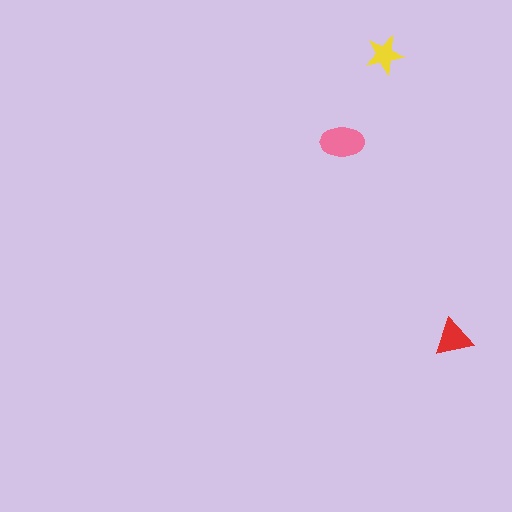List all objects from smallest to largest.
The yellow star, the red triangle, the pink ellipse.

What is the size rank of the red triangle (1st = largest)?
2nd.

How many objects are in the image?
There are 3 objects in the image.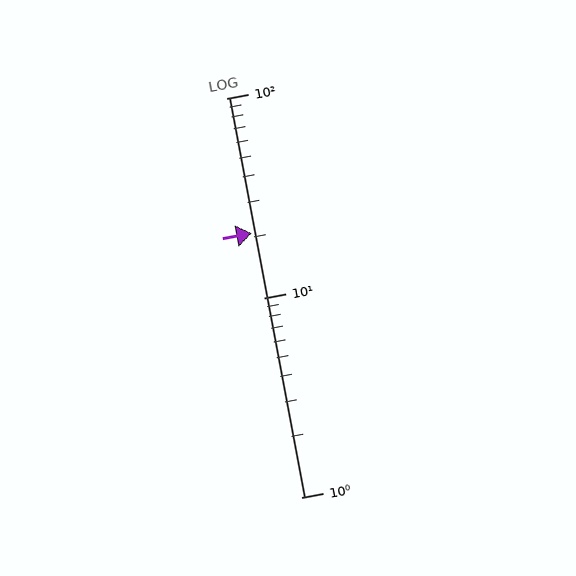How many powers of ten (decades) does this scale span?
The scale spans 2 decades, from 1 to 100.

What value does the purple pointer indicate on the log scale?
The pointer indicates approximately 21.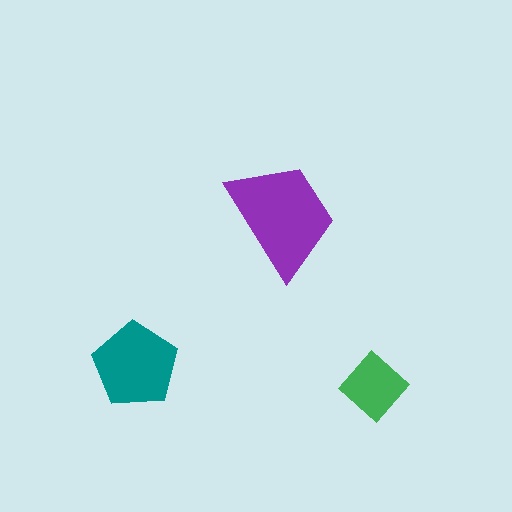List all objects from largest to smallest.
The purple trapezoid, the teal pentagon, the green diamond.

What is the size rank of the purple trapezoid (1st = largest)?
1st.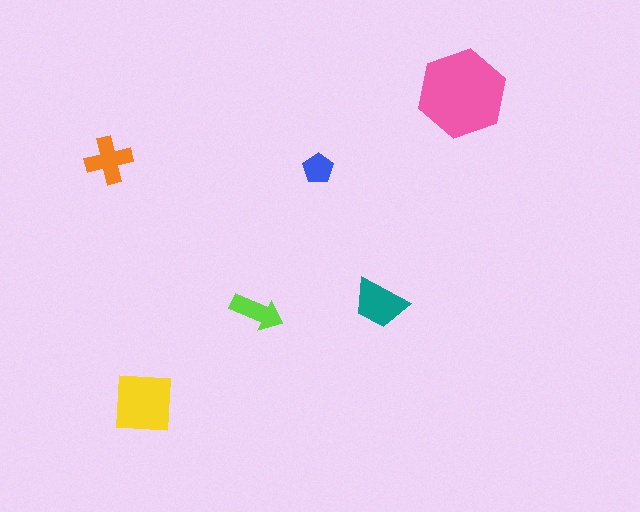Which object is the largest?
The pink hexagon.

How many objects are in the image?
There are 6 objects in the image.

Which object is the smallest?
The blue pentagon.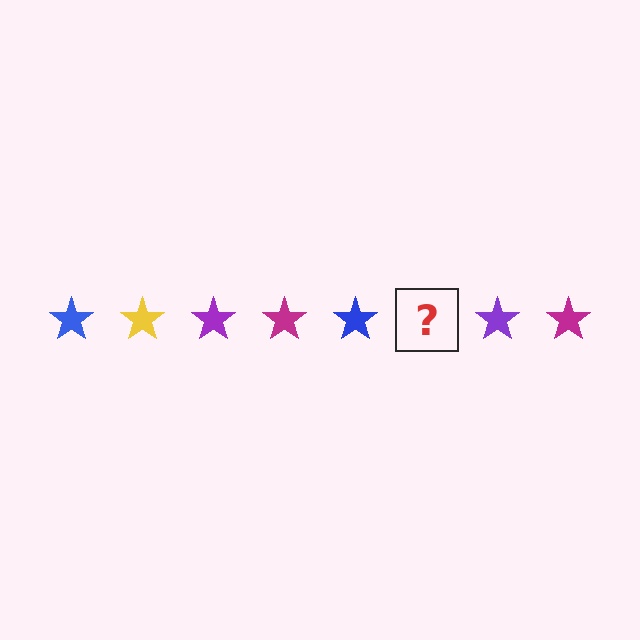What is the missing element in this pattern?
The missing element is a yellow star.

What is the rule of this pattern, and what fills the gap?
The rule is that the pattern cycles through blue, yellow, purple, magenta stars. The gap should be filled with a yellow star.